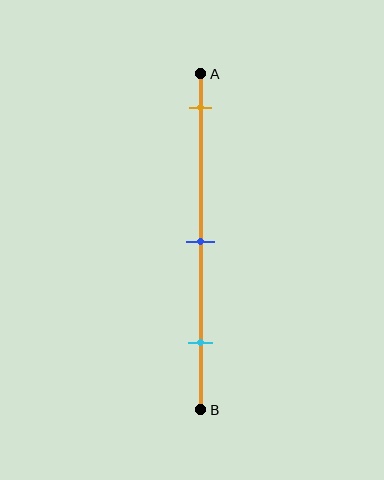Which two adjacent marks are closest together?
The blue and cyan marks are the closest adjacent pair.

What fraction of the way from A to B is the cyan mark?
The cyan mark is approximately 80% (0.8) of the way from A to B.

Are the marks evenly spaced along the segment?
Yes, the marks are approximately evenly spaced.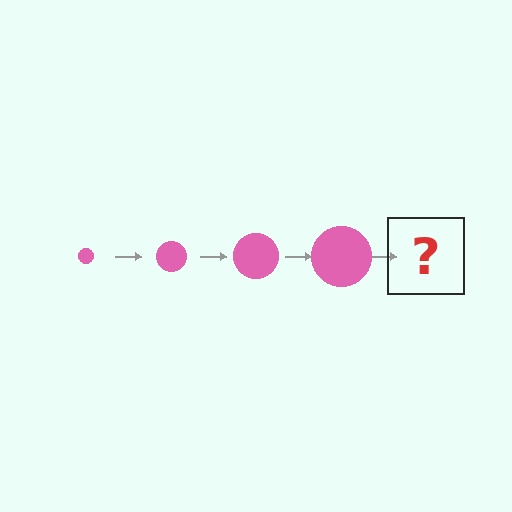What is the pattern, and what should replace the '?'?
The pattern is that the circle gets progressively larger each step. The '?' should be a pink circle, larger than the previous one.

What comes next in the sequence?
The next element should be a pink circle, larger than the previous one.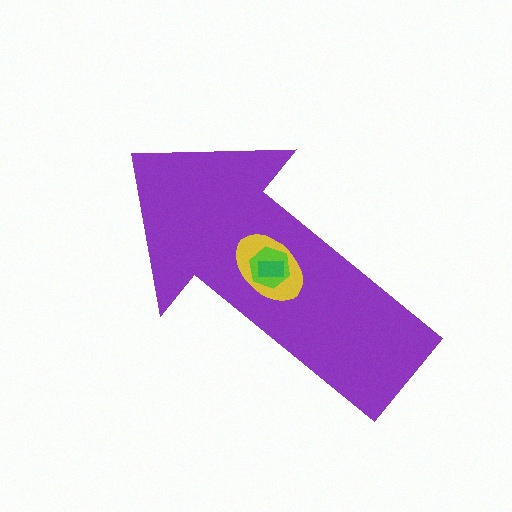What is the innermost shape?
The green rectangle.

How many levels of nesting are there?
4.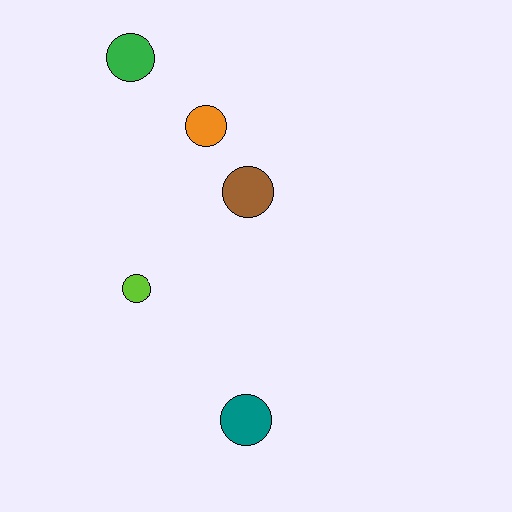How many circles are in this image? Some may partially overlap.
There are 5 circles.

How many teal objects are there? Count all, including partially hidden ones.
There is 1 teal object.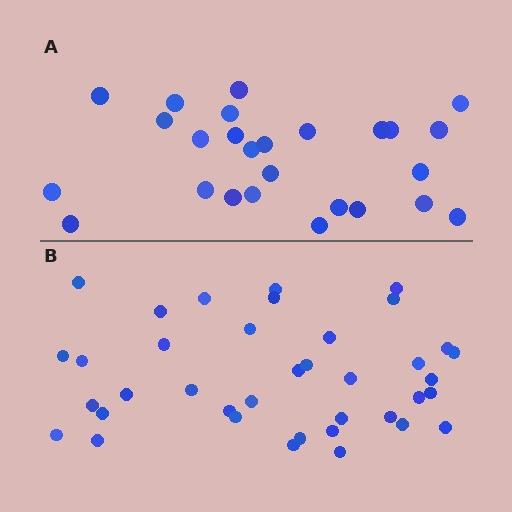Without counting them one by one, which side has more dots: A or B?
Region B (the bottom region) has more dots.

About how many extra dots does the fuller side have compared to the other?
Region B has roughly 12 or so more dots than region A.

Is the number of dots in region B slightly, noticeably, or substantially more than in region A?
Region B has substantially more. The ratio is roughly 1.5 to 1.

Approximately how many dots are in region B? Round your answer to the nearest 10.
About 40 dots. (The exact count is 38, which rounds to 40.)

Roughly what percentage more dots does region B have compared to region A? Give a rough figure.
About 45% more.